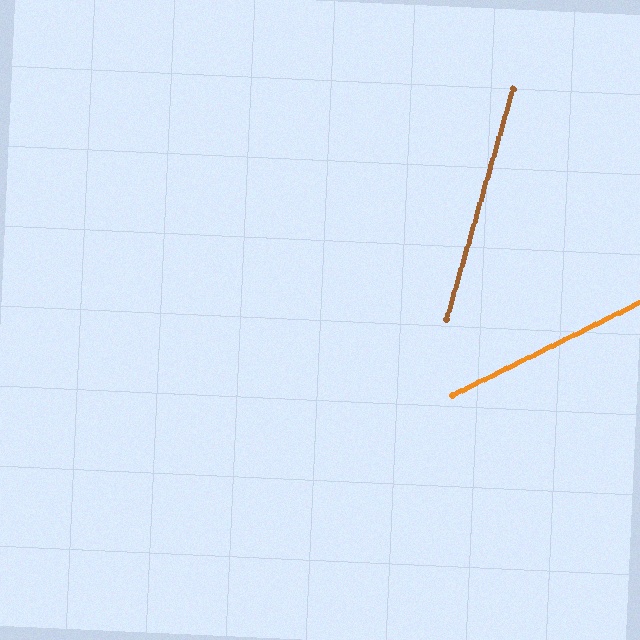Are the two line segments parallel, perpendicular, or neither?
Neither parallel nor perpendicular — they differ by about 48°.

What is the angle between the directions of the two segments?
Approximately 48 degrees.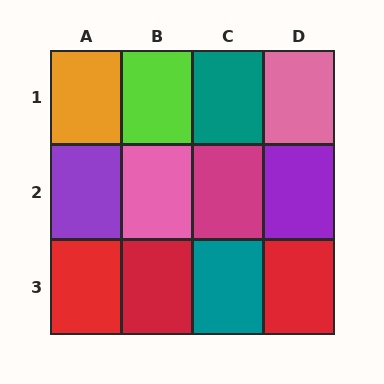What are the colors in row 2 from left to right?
Purple, pink, magenta, purple.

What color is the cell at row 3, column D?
Red.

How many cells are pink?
2 cells are pink.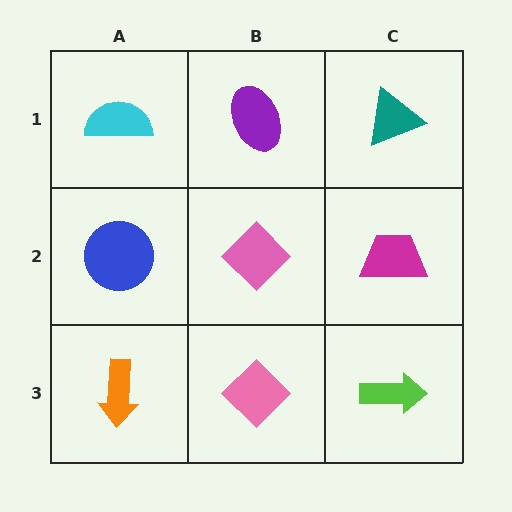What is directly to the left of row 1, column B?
A cyan semicircle.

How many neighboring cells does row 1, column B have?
3.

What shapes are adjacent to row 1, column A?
A blue circle (row 2, column A), a purple ellipse (row 1, column B).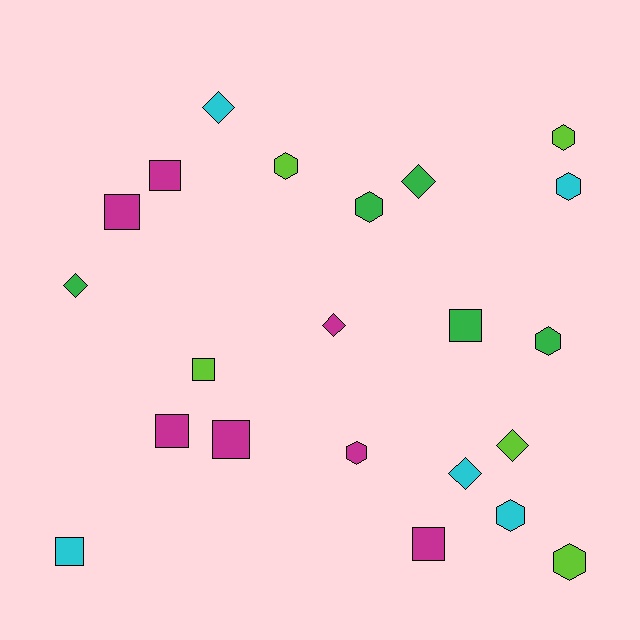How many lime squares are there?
There is 1 lime square.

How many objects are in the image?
There are 22 objects.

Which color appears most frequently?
Magenta, with 7 objects.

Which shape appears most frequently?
Hexagon, with 8 objects.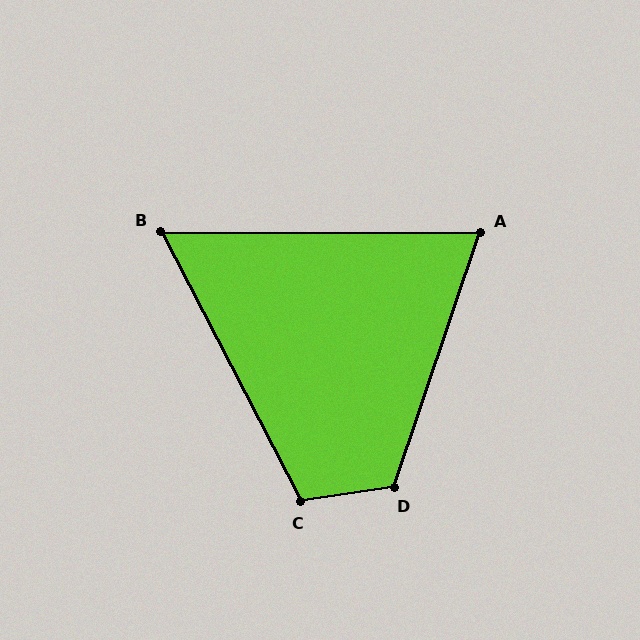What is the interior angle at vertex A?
Approximately 71 degrees (acute).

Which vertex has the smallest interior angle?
B, at approximately 62 degrees.